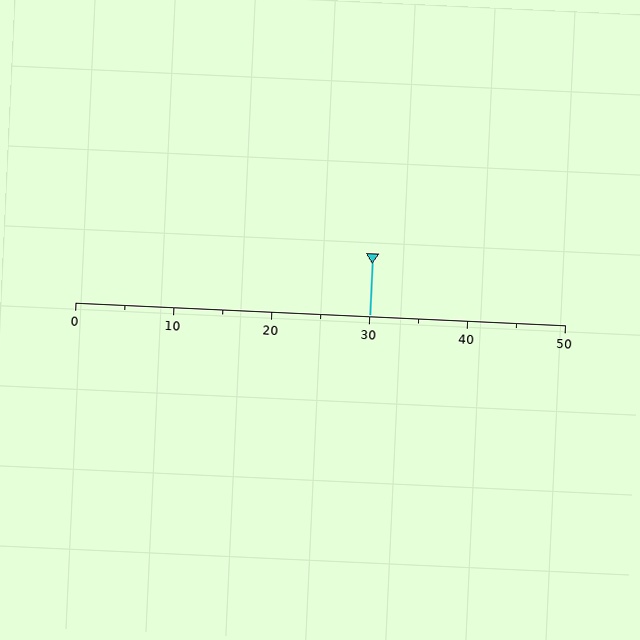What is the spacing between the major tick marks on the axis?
The major ticks are spaced 10 apart.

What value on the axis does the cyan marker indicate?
The marker indicates approximately 30.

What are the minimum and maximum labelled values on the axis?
The axis runs from 0 to 50.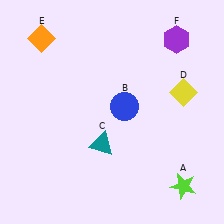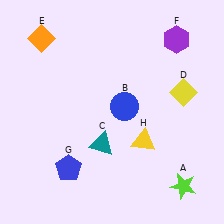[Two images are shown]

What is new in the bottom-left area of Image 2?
A blue pentagon (G) was added in the bottom-left area of Image 2.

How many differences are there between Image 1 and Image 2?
There are 2 differences between the two images.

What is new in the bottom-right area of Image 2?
A yellow triangle (H) was added in the bottom-right area of Image 2.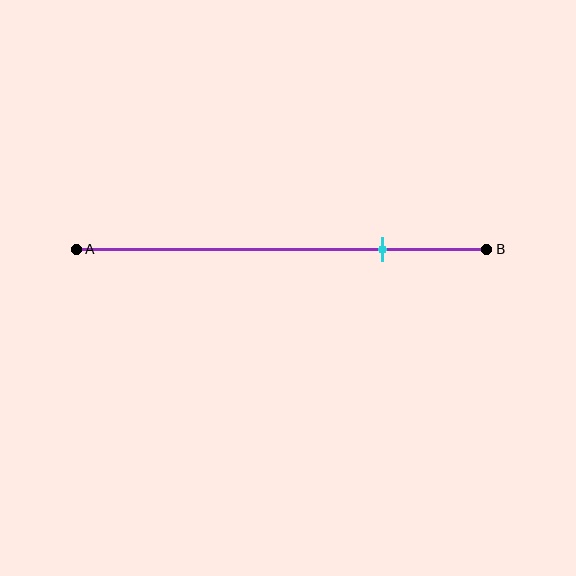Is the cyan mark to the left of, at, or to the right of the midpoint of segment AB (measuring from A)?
The cyan mark is to the right of the midpoint of segment AB.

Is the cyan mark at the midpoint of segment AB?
No, the mark is at about 75% from A, not at the 50% midpoint.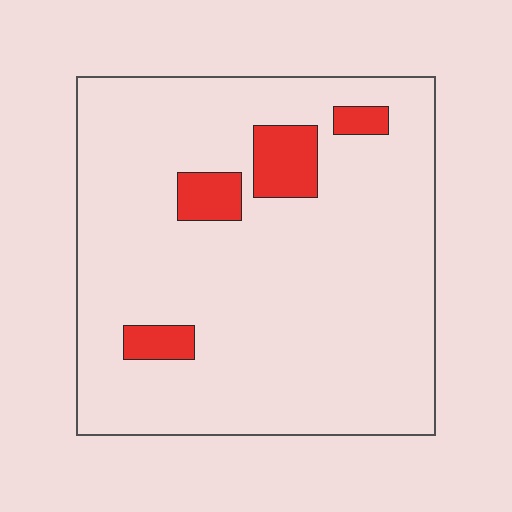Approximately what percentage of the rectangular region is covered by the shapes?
Approximately 10%.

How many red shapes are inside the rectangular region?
4.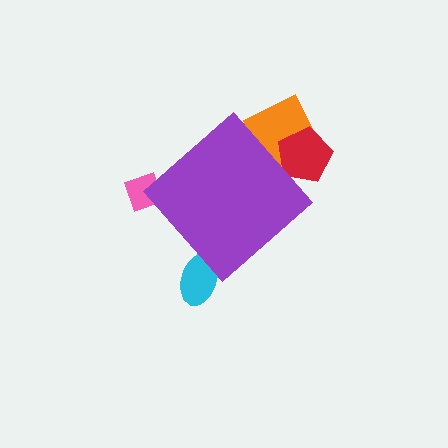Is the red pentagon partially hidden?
Yes, the red pentagon is partially hidden behind the purple diamond.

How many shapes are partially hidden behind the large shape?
4 shapes are partially hidden.